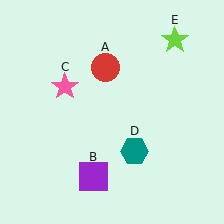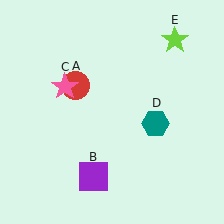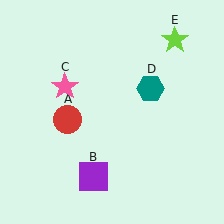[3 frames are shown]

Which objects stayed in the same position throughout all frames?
Purple square (object B) and pink star (object C) and lime star (object E) remained stationary.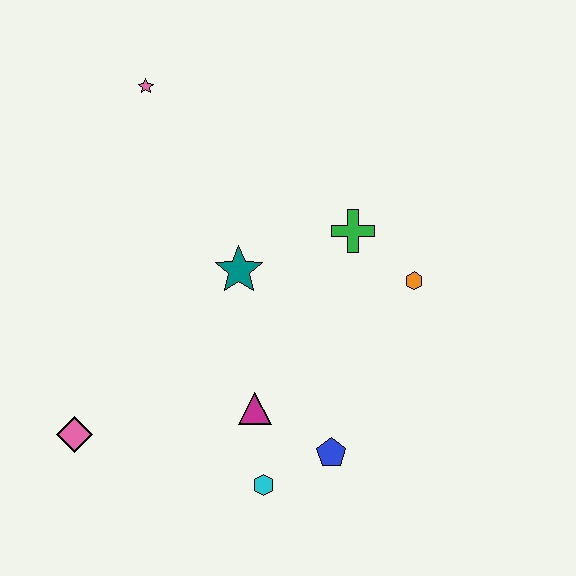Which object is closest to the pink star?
The teal star is closest to the pink star.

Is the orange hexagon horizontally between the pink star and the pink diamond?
No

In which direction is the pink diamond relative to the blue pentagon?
The pink diamond is to the left of the blue pentagon.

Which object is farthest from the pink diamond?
The orange hexagon is farthest from the pink diamond.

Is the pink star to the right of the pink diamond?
Yes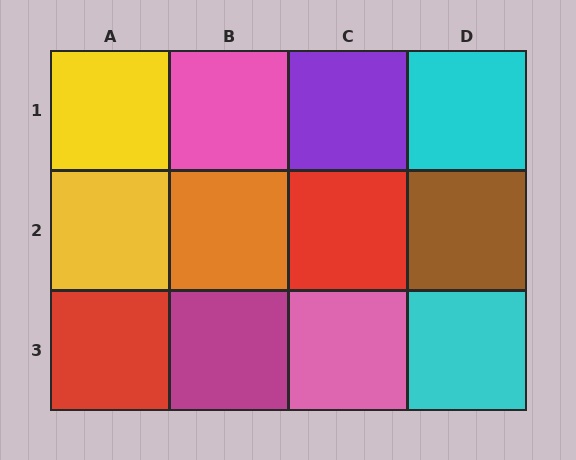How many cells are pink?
2 cells are pink.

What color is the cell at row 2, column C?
Red.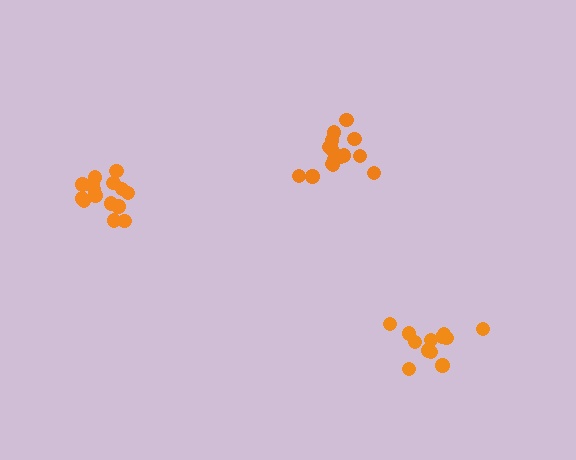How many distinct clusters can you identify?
There are 3 distinct clusters.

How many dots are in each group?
Group 1: 15 dots, Group 2: 12 dots, Group 3: 15 dots (42 total).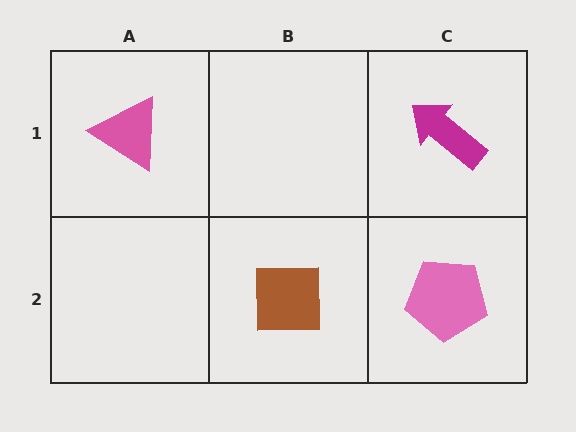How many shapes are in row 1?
2 shapes.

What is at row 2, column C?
A pink pentagon.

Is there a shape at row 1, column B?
No, that cell is empty.